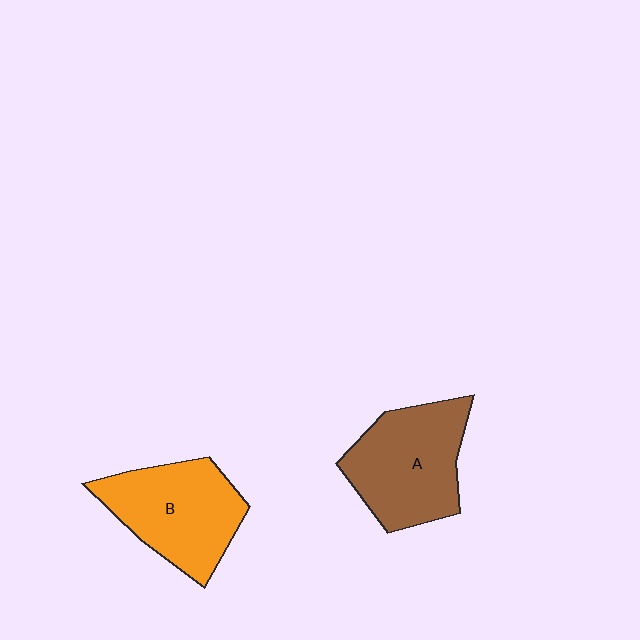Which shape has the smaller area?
Shape B (orange).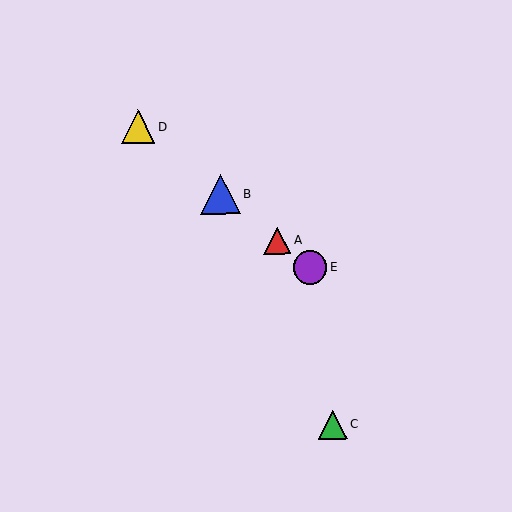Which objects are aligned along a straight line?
Objects A, B, D, E are aligned along a straight line.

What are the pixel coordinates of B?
Object B is at (220, 194).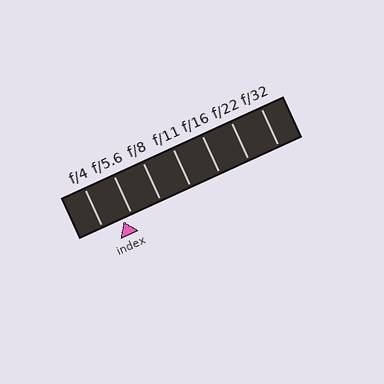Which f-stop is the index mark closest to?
The index mark is closest to f/5.6.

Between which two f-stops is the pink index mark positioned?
The index mark is between f/4 and f/5.6.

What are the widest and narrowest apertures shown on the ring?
The widest aperture shown is f/4 and the narrowest is f/32.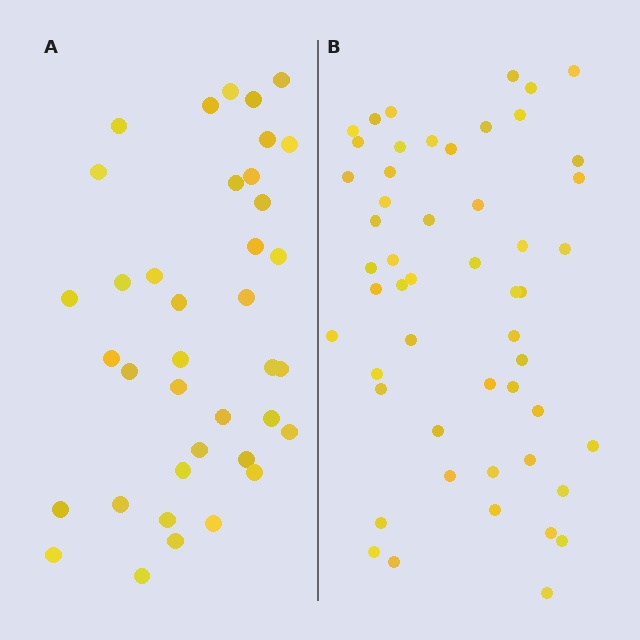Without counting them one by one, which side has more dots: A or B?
Region B (the right region) has more dots.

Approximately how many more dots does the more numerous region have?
Region B has approximately 15 more dots than region A.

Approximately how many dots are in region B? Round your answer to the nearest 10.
About 50 dots. (The exact count is 52, which rounds to 50.)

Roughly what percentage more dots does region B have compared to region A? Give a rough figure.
About 35% more.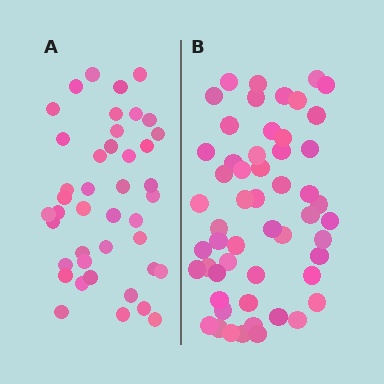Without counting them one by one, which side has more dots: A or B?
Region B (the right region) has more dots.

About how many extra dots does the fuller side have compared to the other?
Region B has roughly 12 or so more dots than region A.